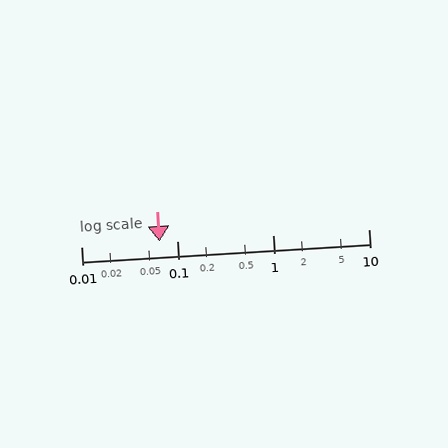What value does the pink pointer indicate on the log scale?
The pointer indicates approximately 0.066.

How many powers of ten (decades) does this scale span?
The scale spans 3 decades, from 0.01 to 10.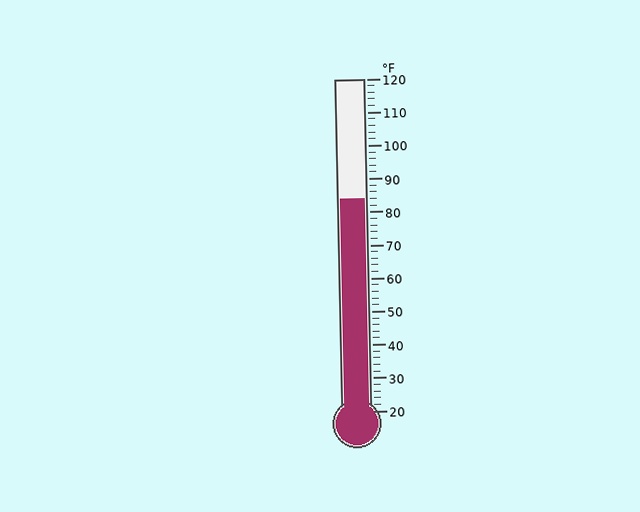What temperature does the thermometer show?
The thermometer shows approximately 84°F.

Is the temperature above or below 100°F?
The temperature is below 100°F.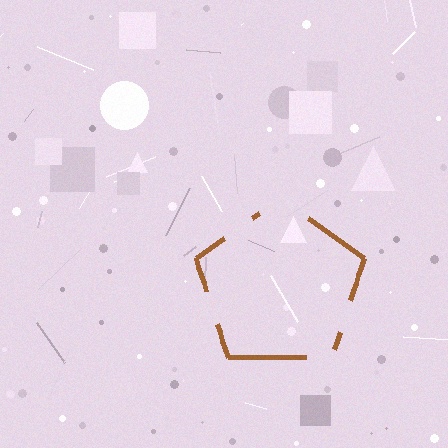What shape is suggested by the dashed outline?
The dashed outline suggests a pentagon.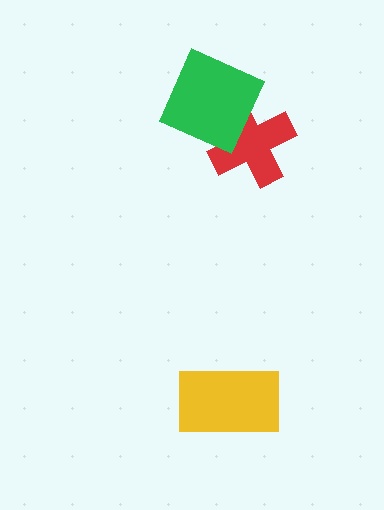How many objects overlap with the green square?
1 object overlaps with the green square.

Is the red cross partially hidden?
Yes, it is partially covered by another shape.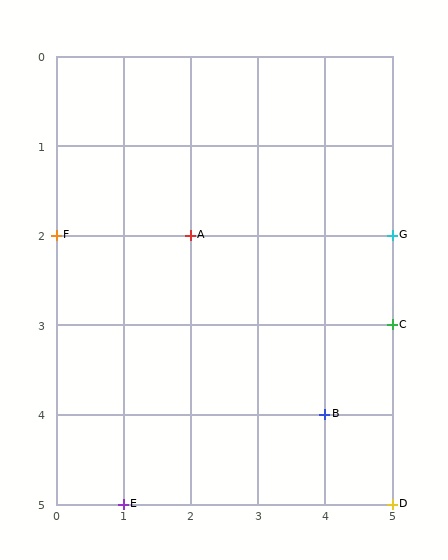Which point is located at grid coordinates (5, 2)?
Point G is at (5, 2).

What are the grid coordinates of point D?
Point D is at grid coordinates (5, 5).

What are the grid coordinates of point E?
Point E is at grid coordinates (1, 5).